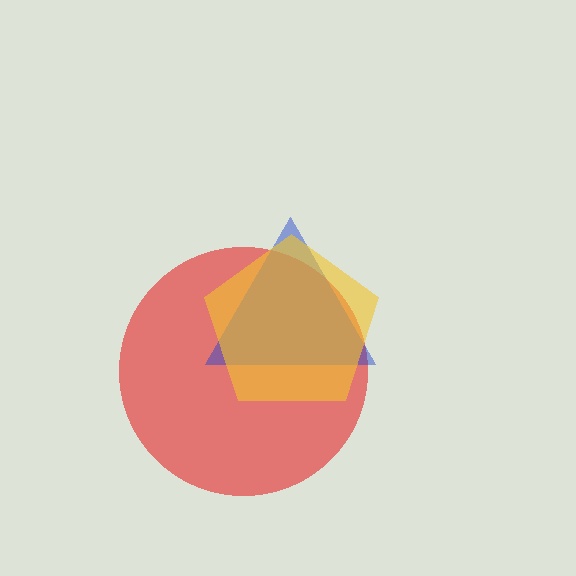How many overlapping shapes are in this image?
There are 3 overlapping shapes in the image.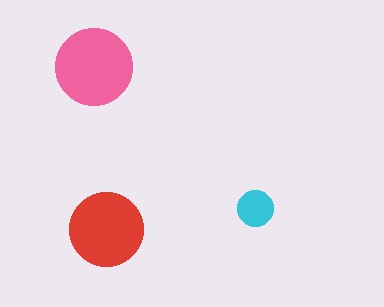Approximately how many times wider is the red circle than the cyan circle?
About 2 times wider.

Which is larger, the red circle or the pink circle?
The pink one.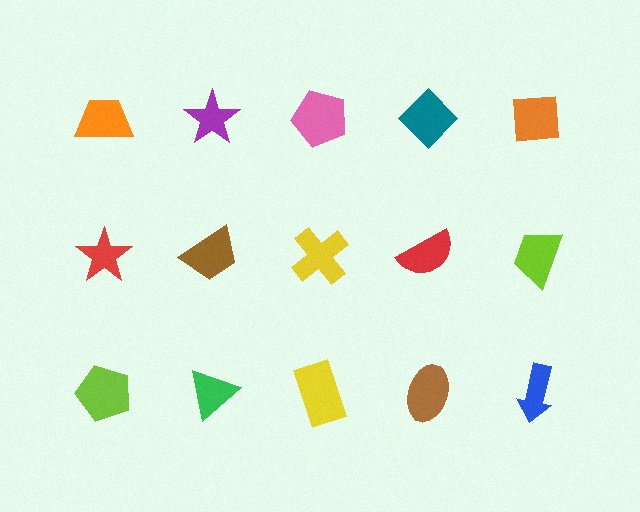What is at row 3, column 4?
A brown ellipse.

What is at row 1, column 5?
An orange square.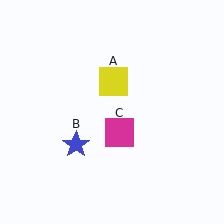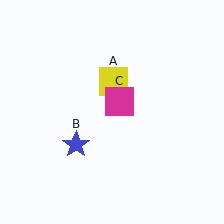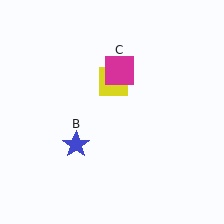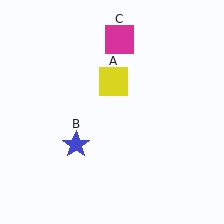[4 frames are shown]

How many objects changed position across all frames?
1 object changed position: magenta square (object C).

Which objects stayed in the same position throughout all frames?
Yellow square (object A) and blue star (object B) remained stationary.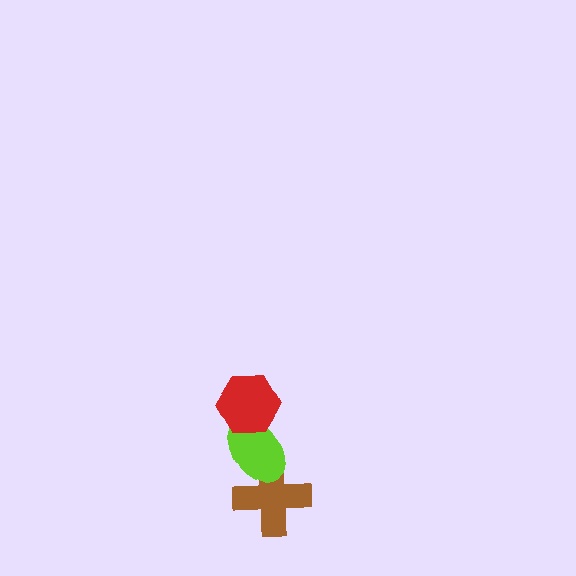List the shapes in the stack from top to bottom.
From top to bottom: the red hexagon, the lime ellipse, the brown cross.